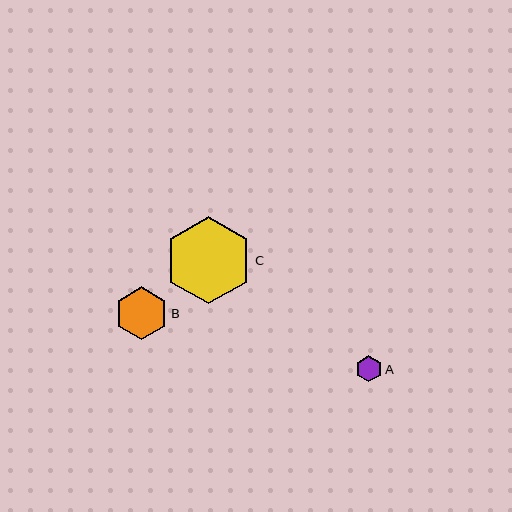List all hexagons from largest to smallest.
From largest to smallest: C, B, A.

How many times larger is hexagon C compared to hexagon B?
Hexagon C is approximately 1.7 times the size of hexagon B.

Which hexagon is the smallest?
Hexagon A is the smallest with a size of approximately 26 pixels.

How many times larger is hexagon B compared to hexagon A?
Hexagon B is approximately 2.0 times the size of hexagon A.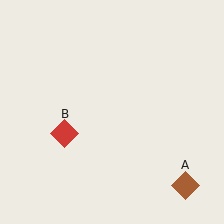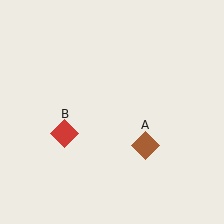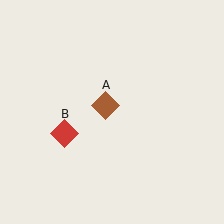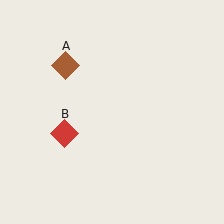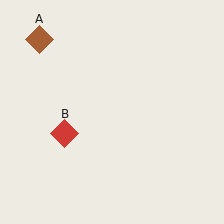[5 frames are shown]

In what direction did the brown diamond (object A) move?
The brown diamond (object A) moved up and to the left.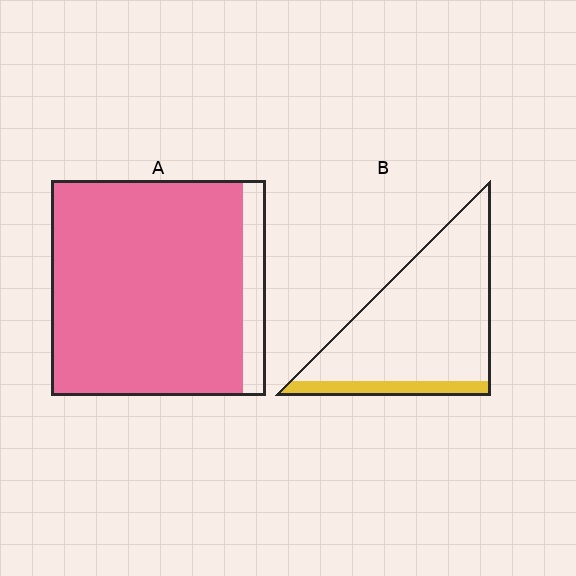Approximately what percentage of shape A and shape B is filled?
A is approximately 90% and B is approximately 15%.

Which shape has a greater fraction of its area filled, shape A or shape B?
Shape A.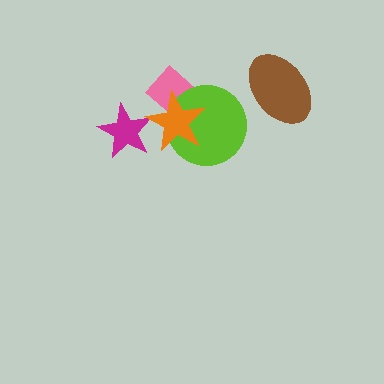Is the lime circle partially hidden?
Yes, it is partially covered by another shape.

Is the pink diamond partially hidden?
Yes, it is partially covered by another shape.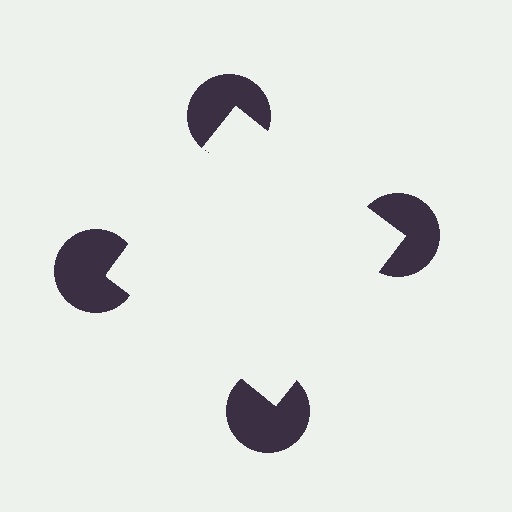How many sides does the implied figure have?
4 sides.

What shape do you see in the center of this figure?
An illusory square — its edges are inferred from the aligned wedge cuts in the pac-man discs, not physically drawn.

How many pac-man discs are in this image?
There are 4 — one at each vertex of the illusory square.